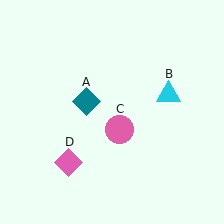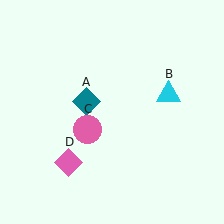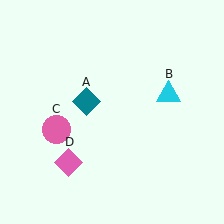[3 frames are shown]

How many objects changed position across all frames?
1 object changed position: pink circle (object C).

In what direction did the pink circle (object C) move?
The pink circle (object C) moved left.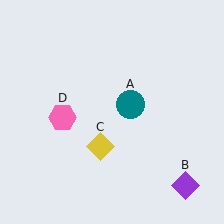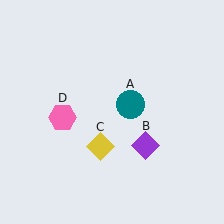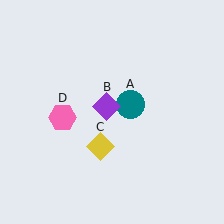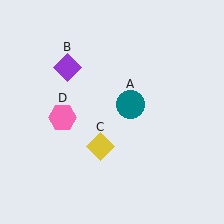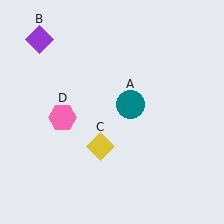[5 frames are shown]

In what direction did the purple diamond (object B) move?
The purple diamond (object B) moved up and to the left.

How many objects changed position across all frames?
1 object changed position: purple diamond (object B).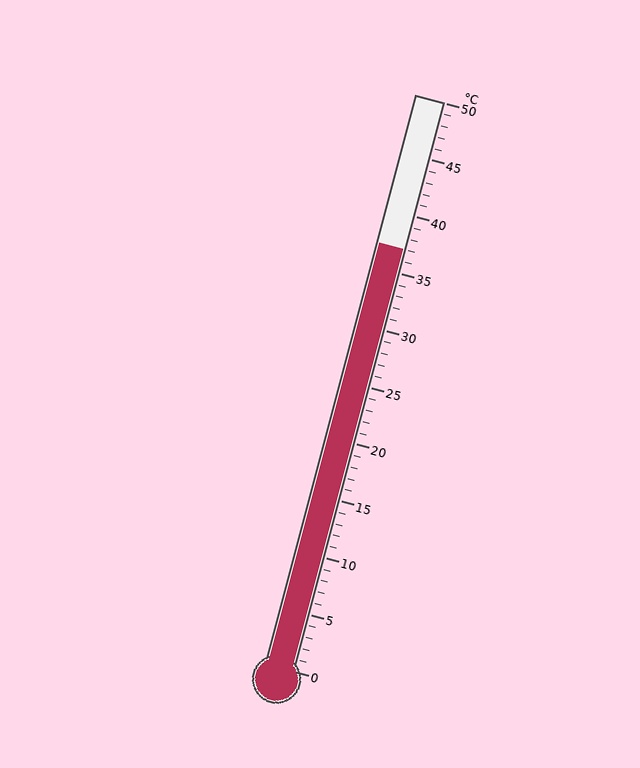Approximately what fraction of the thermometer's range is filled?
The thermometer is filled to approximately 75% of its range.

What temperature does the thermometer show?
The thermometer shows approximately 37°C.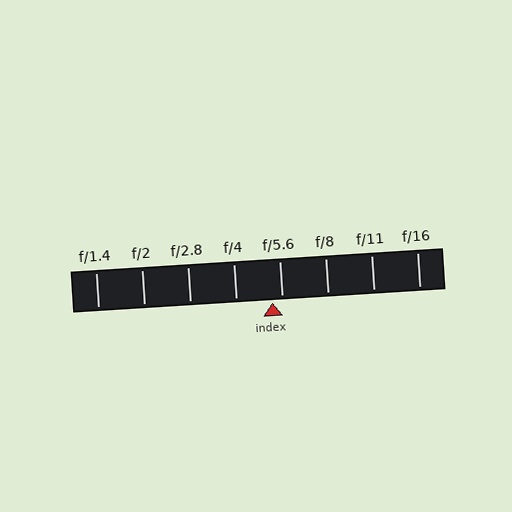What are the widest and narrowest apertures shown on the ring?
The widest aperture shown is f/1.4 and the narrowest is f/16.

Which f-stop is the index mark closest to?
The index mark is closest to f/5.6.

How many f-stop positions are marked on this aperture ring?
There are 8 f-stop positions marked.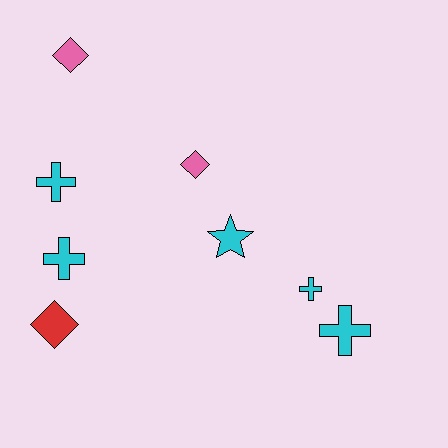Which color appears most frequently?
Cyan, with 5 objects.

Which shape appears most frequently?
Cross, with 4 objects.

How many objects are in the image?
There are 8 objects.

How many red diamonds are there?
There is 1 red diamond.